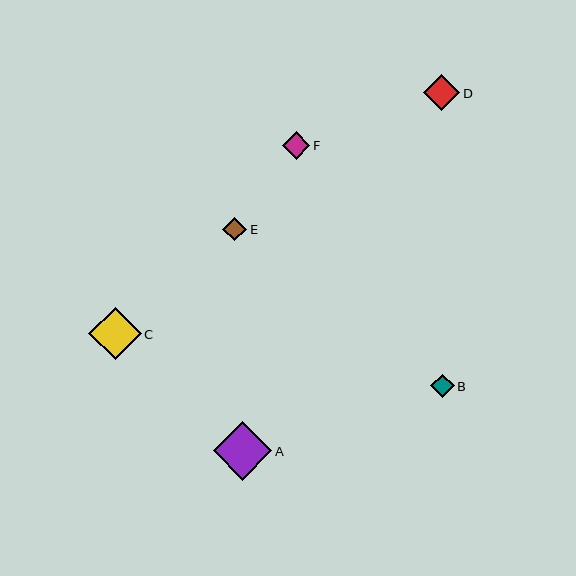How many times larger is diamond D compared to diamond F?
Diamond D is approximately 1.3 times the size of diamond F.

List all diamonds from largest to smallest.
From largest to smallest: A, C, D, F, B, E.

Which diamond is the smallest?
Diamond E is the smallest with a size of approximately 24 pixels.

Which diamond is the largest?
Diamond A is the largest with a size of approximately 59 pixels.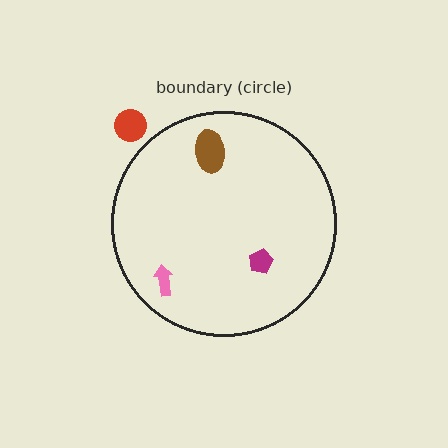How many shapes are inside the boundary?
3 inside, 1 outside.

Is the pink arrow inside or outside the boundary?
Inside.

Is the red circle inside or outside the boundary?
Outside.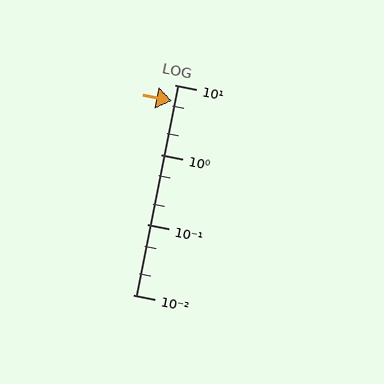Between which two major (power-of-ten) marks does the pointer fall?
The pointer is between 1 and 10.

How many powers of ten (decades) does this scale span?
The scale spans 3 decades, from 0.01 to 10.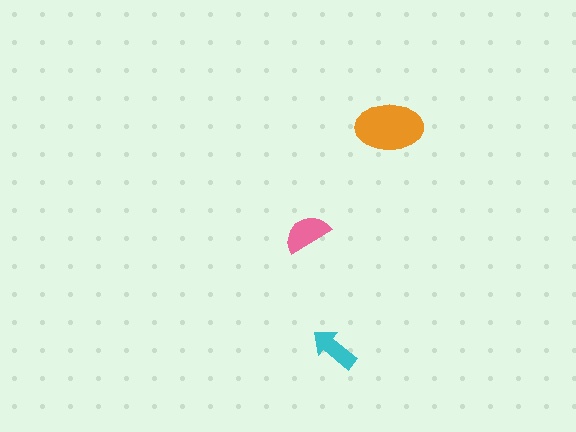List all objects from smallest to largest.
The cyan arrow, the pink semicircle, the orange ellipse.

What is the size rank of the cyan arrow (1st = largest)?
3rd.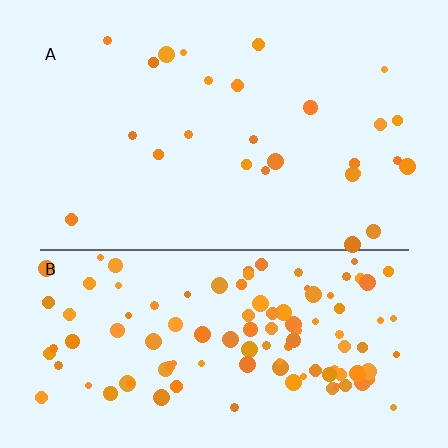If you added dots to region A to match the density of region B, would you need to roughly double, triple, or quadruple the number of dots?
Approximately quadruple.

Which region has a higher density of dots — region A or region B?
B (the bottom).